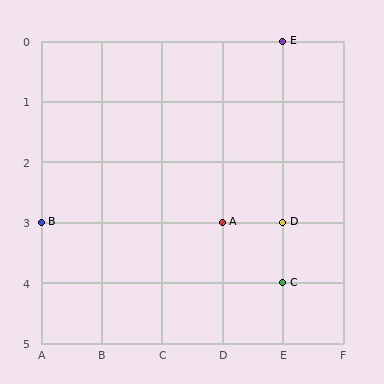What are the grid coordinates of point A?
Point A is at grid coordinates (D, 3).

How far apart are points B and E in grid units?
Points B and E are 4 columns and 3 rows apart (about 5.0 grid units diagonally).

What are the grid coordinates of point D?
Point D is at grid coordinates (E, 3).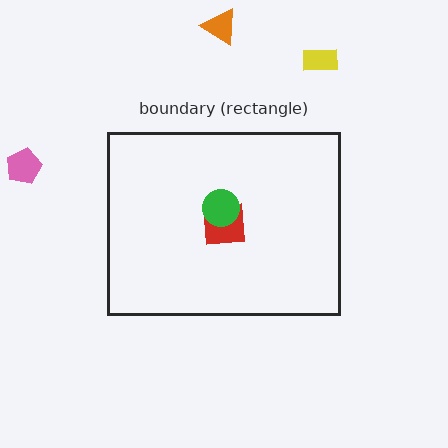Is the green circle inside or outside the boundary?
Inside.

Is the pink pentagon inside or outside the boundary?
Outside.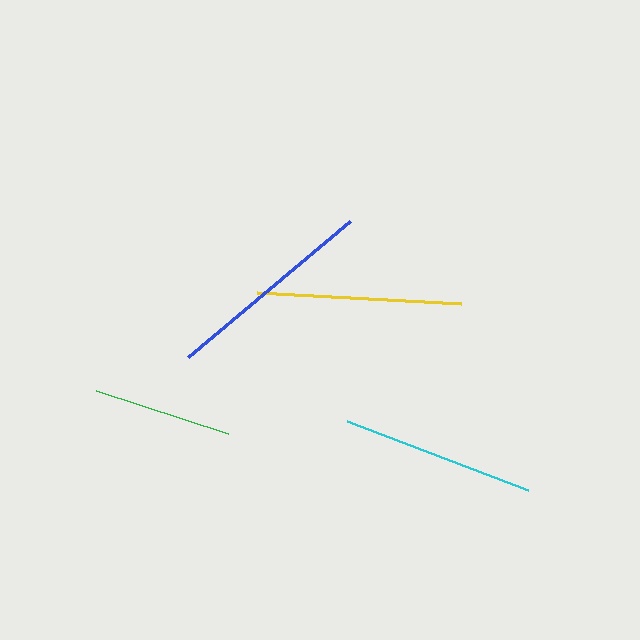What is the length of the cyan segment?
The cyan segment is approximately 194 pixels long.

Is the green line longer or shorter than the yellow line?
The yellow line is longer than the green line.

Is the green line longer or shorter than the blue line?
The blue line is longer than the green line.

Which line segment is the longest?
The blue line is the longest at approximately 212 pixels.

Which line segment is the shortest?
The green line is the shortest at approximately 139 pixels.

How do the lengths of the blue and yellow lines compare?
The blue and yellow lines are approximately the same length.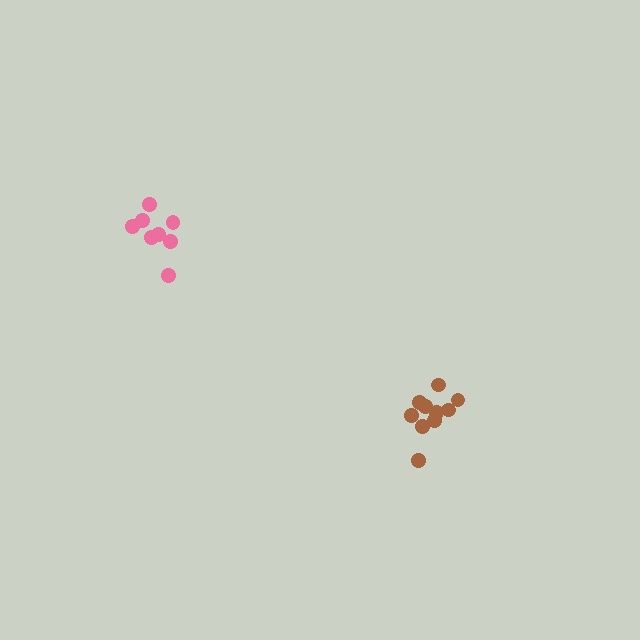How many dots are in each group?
Group 1: 10 dots, Group 2: 8 dots (18 total).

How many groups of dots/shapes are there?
There are 2 groups.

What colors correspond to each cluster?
The clusters are colored: brown, pink.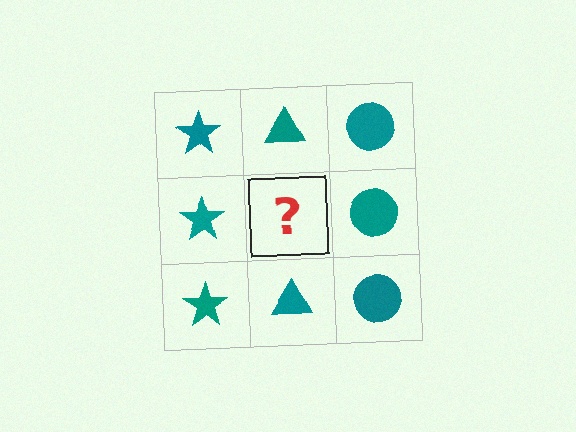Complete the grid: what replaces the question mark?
The question mark should be replaced with a teal triangle.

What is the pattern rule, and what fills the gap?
The rule is that each column has a consistent shape. The gap should be filled with a teal triangle.